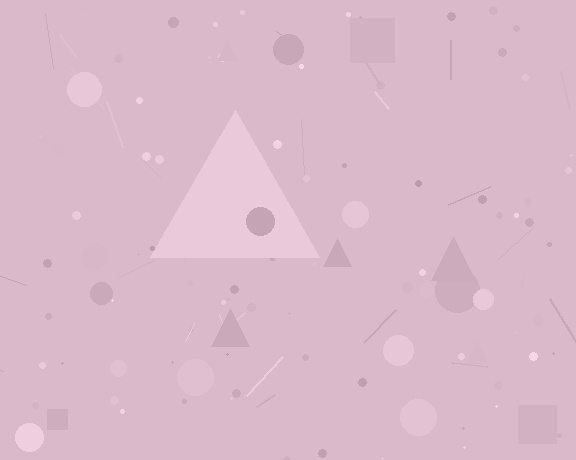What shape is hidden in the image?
A triangle is hidden in the image.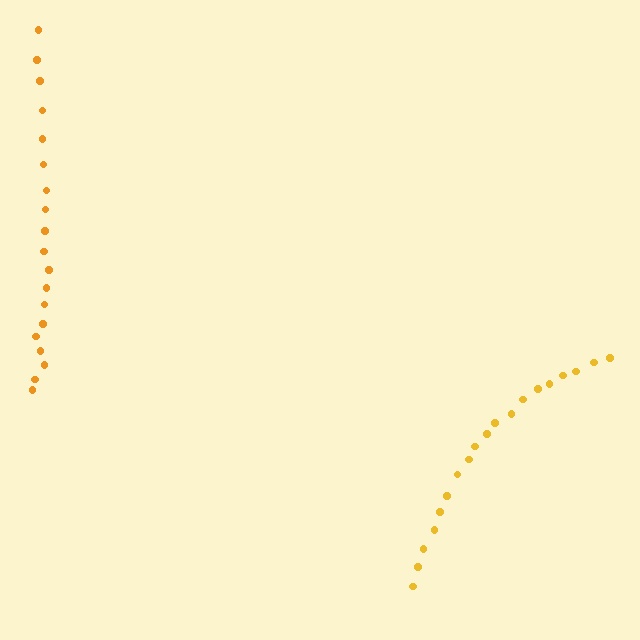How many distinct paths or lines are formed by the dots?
There are 2 distinct paths.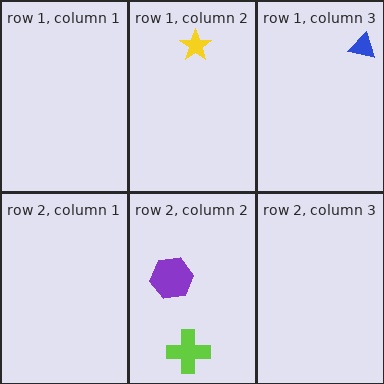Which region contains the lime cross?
The row 2, column 2 region.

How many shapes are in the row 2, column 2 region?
2.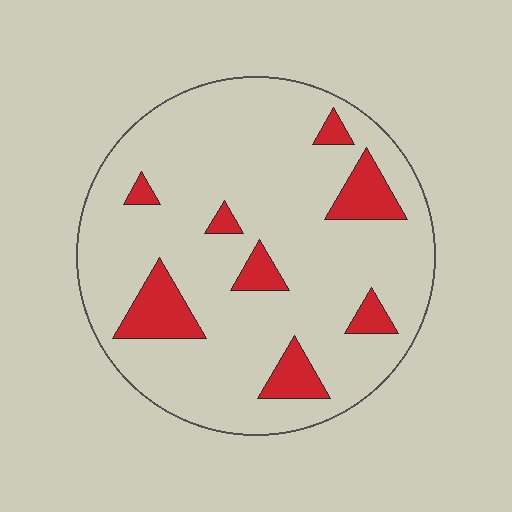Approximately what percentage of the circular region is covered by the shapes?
Approximately 15%.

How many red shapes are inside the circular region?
8.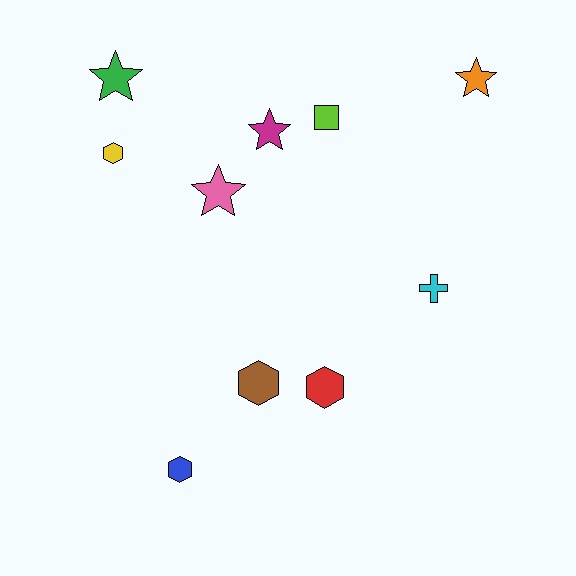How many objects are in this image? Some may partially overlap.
There are 10 objects.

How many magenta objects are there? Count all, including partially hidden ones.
There is 1 magenta object.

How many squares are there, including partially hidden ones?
There is 1 square.